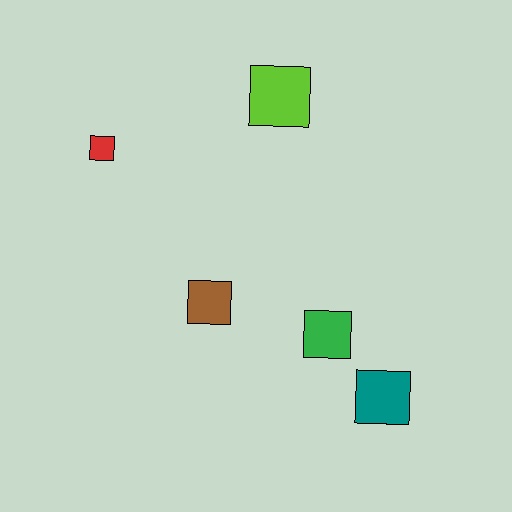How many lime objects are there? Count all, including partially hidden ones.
There is 1 lime object.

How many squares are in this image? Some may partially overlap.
There are 5 squares.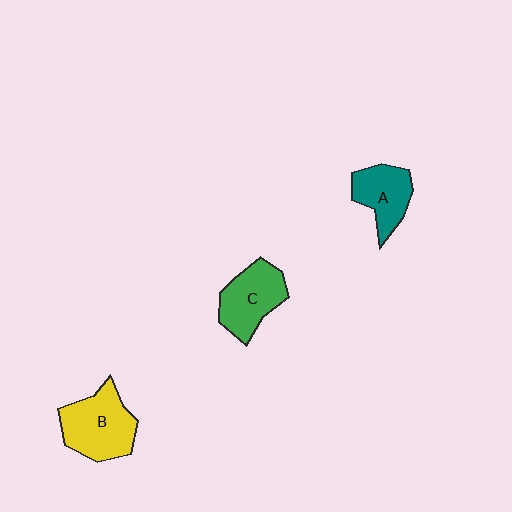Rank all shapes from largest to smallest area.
From largest to smallest: B (yellow), C (green), A (teal).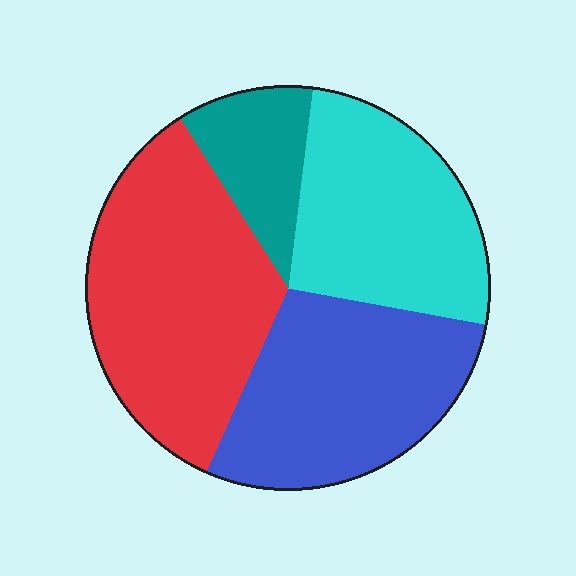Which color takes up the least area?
Teal, at roughly 10%.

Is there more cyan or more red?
Red.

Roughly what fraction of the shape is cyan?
Cyan covers roughly 25% of the shape.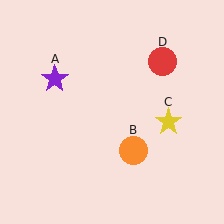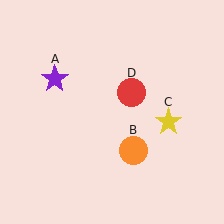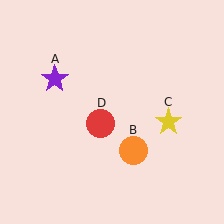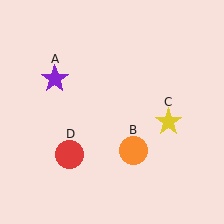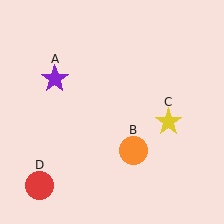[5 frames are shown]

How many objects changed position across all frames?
1 object changed position: red circle (object D).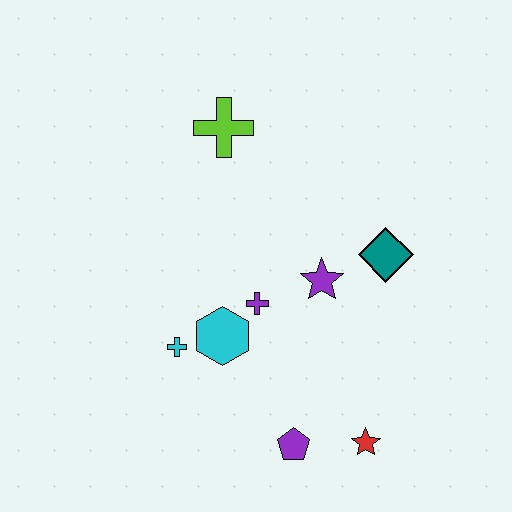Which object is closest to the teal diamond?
The purple star is closest to the teal diamond.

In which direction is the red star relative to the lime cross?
The red star is below the lime cross.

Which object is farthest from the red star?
The lime cross is farthest from the red star.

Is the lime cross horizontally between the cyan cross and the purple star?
Yes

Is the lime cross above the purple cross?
Yes